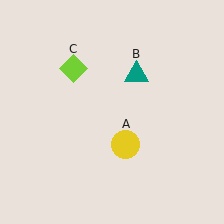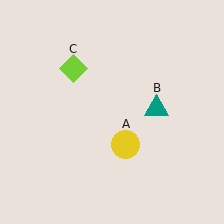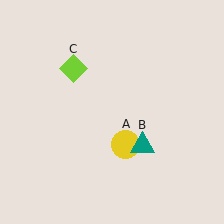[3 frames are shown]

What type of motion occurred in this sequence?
The teal triangle (object B) rotated clockwise around the center of the scene.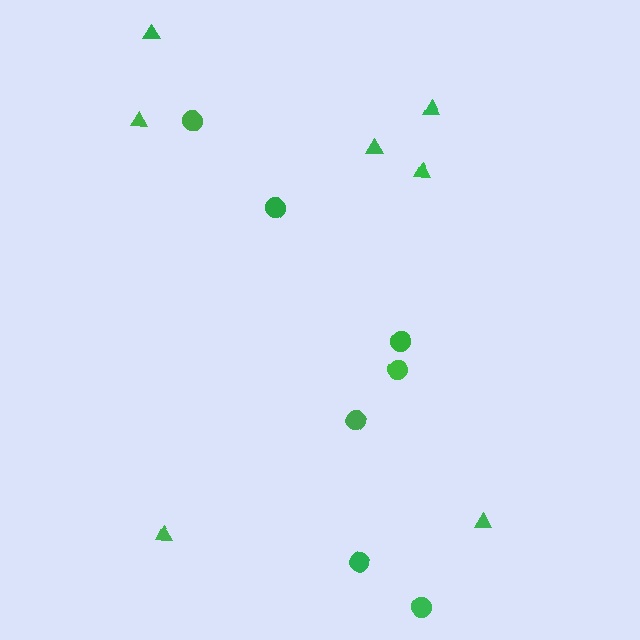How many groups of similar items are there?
There are 2 groups: one group of triangles (7) and one group of circles (7).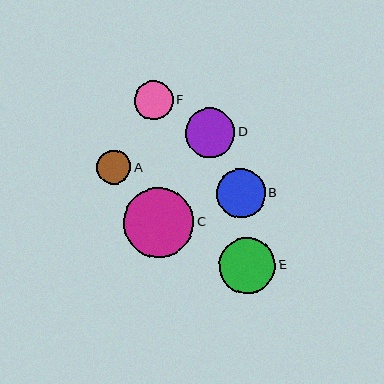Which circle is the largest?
Circle C is the largest with a size of approximately 70 pixels.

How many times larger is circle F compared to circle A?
Circle F is approximately 1.1 times the size of circle A.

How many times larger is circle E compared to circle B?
Circle E is approximately 1.1 times the size of circle B.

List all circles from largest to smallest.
From largest to smallest: C, E, D, B, F, A.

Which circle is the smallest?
Circle A is the smallest with a size of approximately 34 pixels.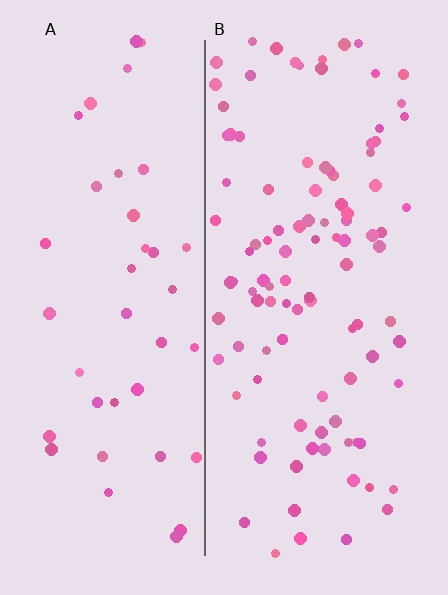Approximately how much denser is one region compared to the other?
Approximately 2.6× — region B over region A.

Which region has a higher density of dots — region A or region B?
B (the right).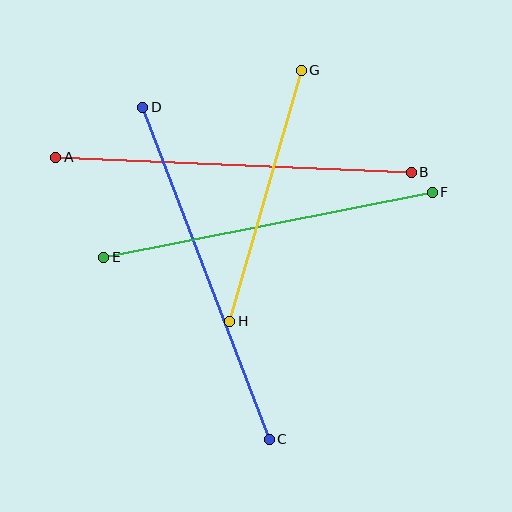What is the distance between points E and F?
The distance is approximately 335 pixels.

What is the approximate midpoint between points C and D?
The midpoint is at approximately (206, 273) pixels.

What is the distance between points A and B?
The distance is approximately 356 pixels.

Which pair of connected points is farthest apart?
Points A and B are farthest apart.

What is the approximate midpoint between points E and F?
The midpoint is at approximately (268, 225) pixels.